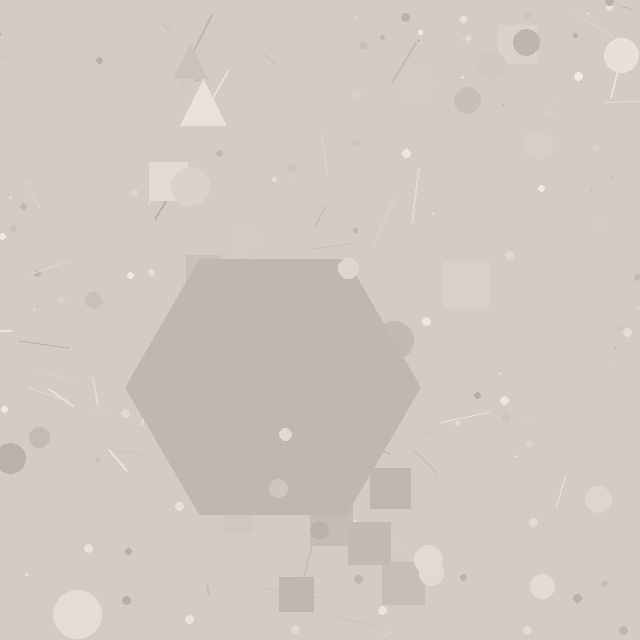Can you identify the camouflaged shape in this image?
The camouflaged shape is a hexagon.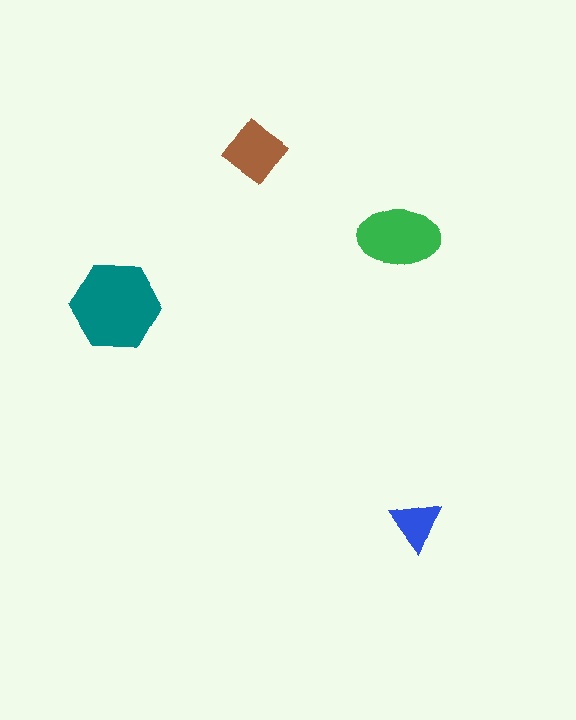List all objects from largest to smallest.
The teal hexagon, the green ellipse, the brown diamond, the blue triangle.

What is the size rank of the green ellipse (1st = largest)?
2nd.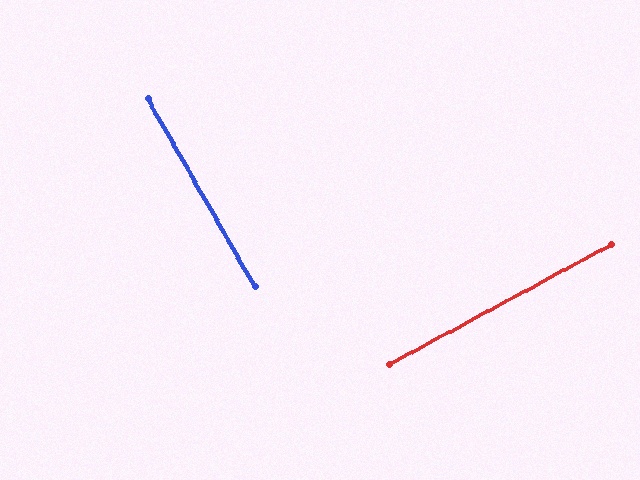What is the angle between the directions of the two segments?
Approximately 89 degrees.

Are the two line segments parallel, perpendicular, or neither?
Perpendicular — they meet at approximately 89°.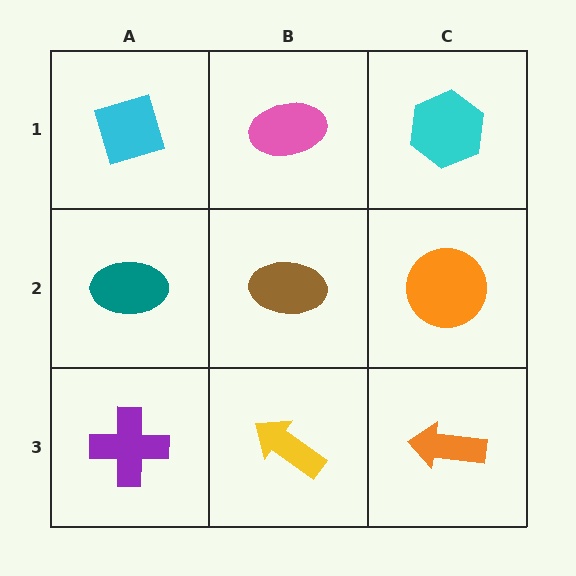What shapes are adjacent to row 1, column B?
A brown ellipse (row 2, column B), a cyan diamond (row 1, column A), a cyan hexagon (row 1, column C).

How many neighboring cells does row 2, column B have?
4.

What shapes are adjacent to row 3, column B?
A brown ellipse (row 2, column B), a purple cross (row 3, column A), an orange arrow (row 3, column C).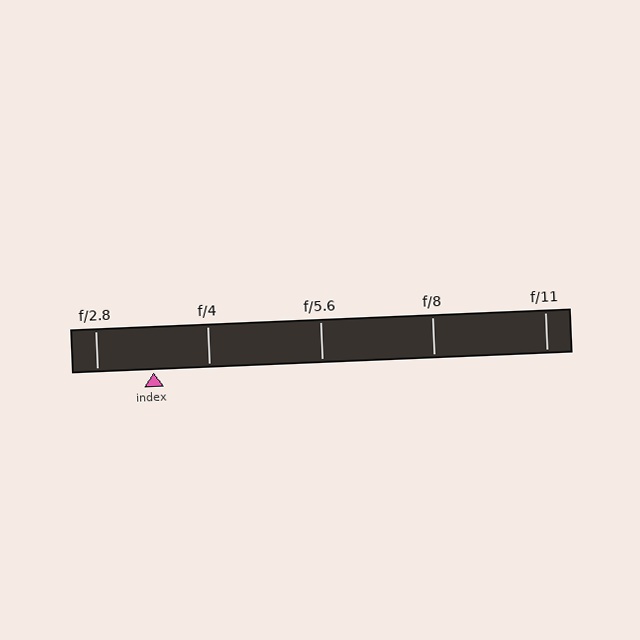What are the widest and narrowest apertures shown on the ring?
The widest aperture shown is f/2.8 and the narrowest is f/11.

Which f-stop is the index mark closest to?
The index mark is closest to f/2.8.